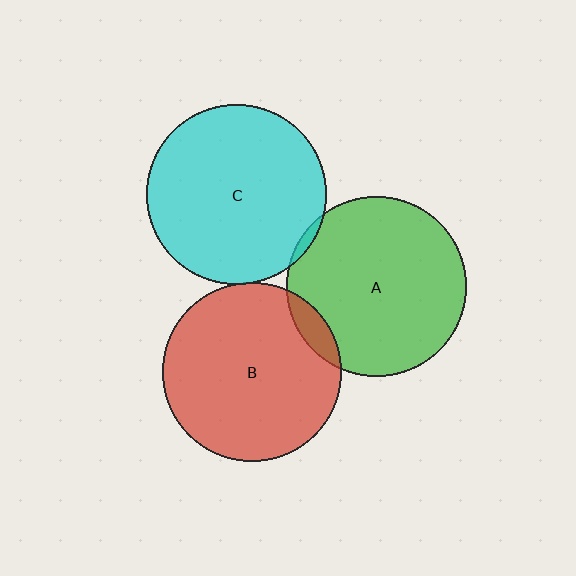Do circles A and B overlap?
Yes.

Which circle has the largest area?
Circle C (cyan).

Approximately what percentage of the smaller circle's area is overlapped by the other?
Approximately 10%.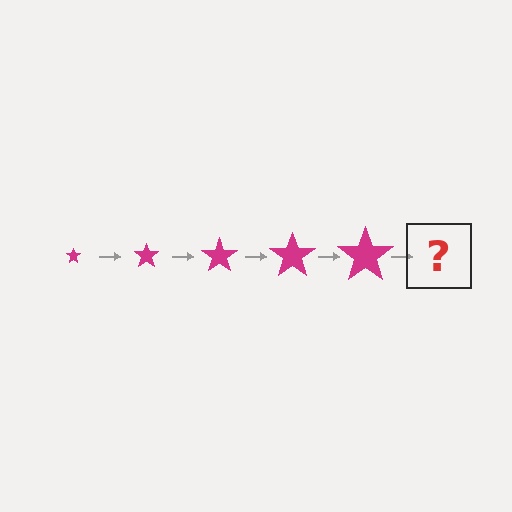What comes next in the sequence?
The next element should be a magenta star, larger than the previous one.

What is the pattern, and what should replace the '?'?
The pattern is that the star gets progressively larger each step. The '?' should be a magenta star, larger than the previous one.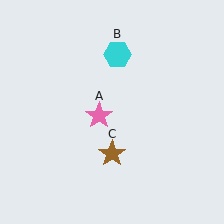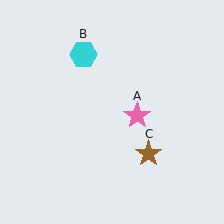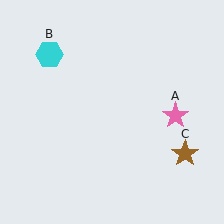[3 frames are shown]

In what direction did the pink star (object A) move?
The pink star (object A) moved right.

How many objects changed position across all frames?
3 objects changed position: pink star (object A), cyan hexagon (object B), brown star (object C).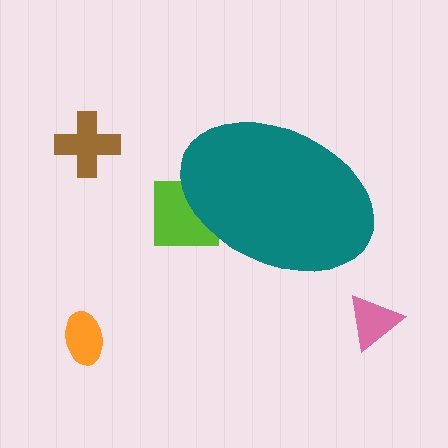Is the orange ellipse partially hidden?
No, the orange ellipse is fully visible.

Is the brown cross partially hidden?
No, the brown cross is fully visible.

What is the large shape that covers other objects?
A teal ellipse.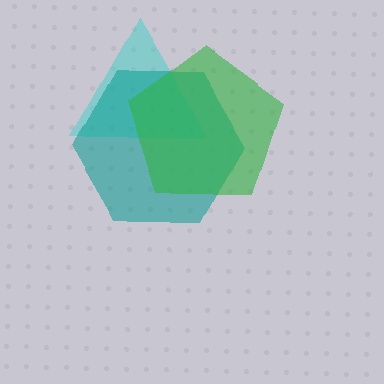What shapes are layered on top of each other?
The layered shapes are: a cyan triangle, a teal hexagon, a green pentagon.